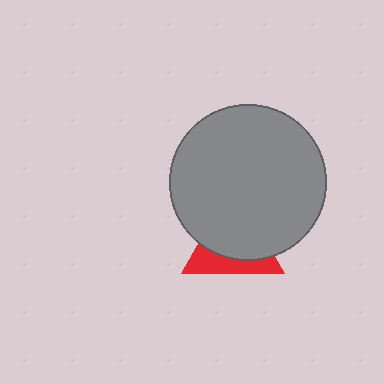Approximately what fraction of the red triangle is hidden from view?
Roughly 65% of the red triangle is hidden behind the gray circle.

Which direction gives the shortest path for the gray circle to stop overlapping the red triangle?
Moving up gives the shortest separation.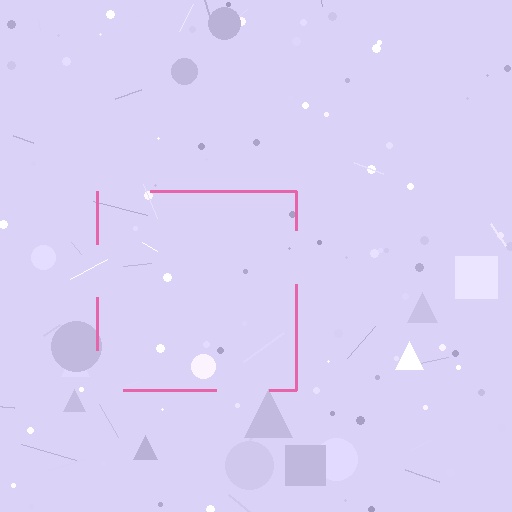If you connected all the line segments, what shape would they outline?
They would outline a square.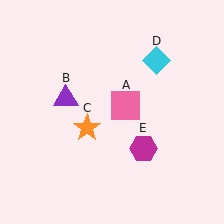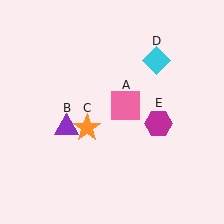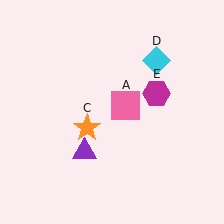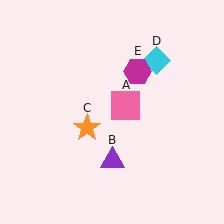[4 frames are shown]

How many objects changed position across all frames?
2 objects changed position: purple triangle (object B), magenta hexagon (object E).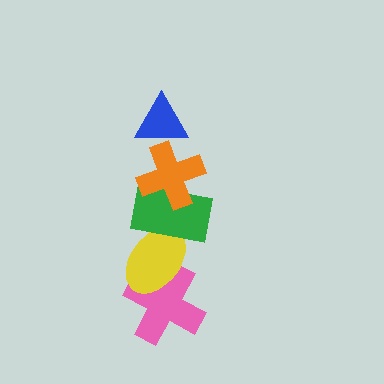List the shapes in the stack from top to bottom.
From top to bottom: the blue triangle, the orange cross, the green rectangle, the yellow ellipse, the pink cross.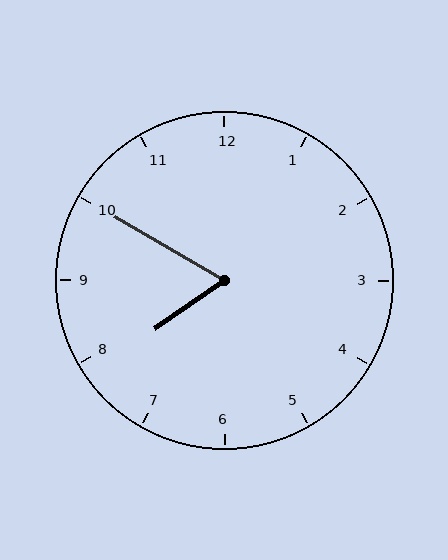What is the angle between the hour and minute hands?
Approximately 65 degrees.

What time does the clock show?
7:50.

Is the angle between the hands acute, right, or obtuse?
It is acute.